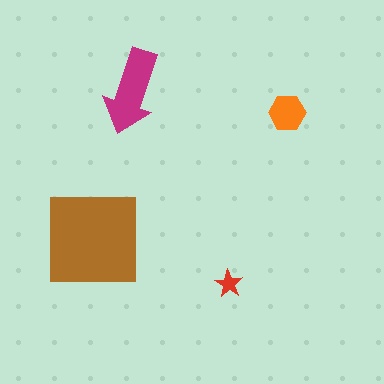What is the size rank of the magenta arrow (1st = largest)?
2nd.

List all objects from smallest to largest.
The red star, the orange hexagon, the magenta arrow, the brown square.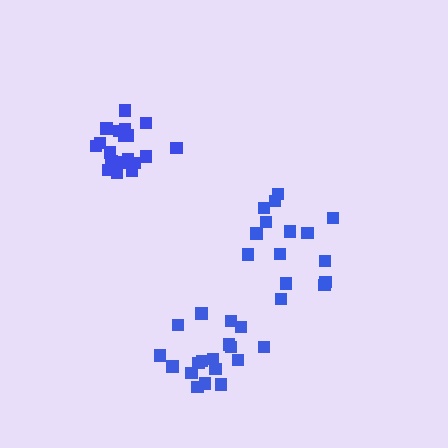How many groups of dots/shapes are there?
There are 3 groups.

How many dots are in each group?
Group 1: 19 dots, Group 2: 15 dots, Group 3: 18 dots (52 total).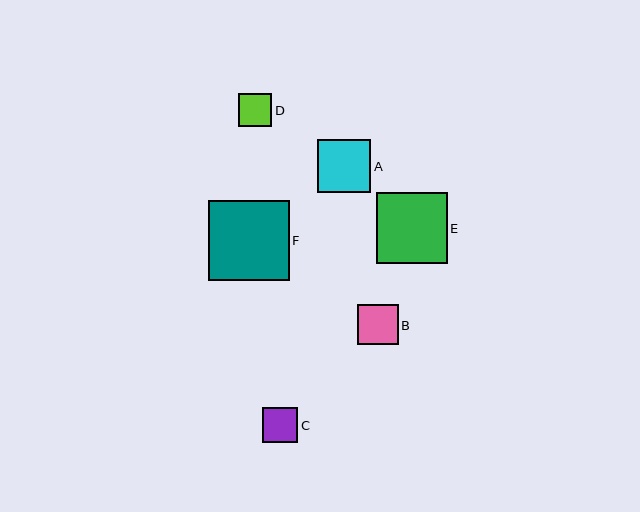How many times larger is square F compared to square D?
Square F is approximately 2.4 times the size of square D.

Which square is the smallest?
Square D is the smallest with a size of approximately 33 pixels.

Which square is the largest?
Square F is the largest with a size of approximately 80 pixels.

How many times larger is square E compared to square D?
Square E is approximately 2.2 times the size of square D.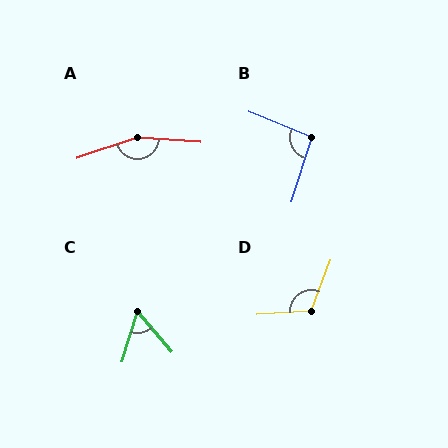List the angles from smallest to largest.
C (58°), B (95°), D (114°), A (158°).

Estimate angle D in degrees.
Approximately 114 degrees.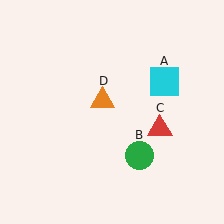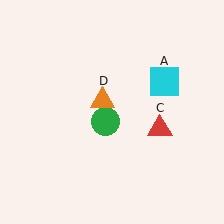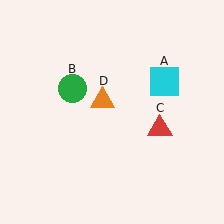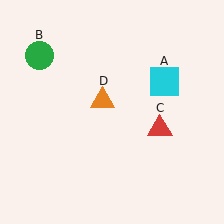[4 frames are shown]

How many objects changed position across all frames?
1 object changed position: green circle (object B).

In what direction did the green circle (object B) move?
The green circle (object B) moved up and to the left.